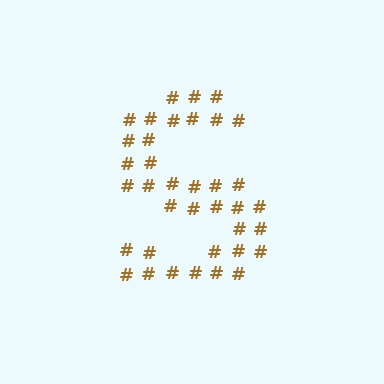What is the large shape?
The large shape is the letter S.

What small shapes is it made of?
It is made of small hash symbols.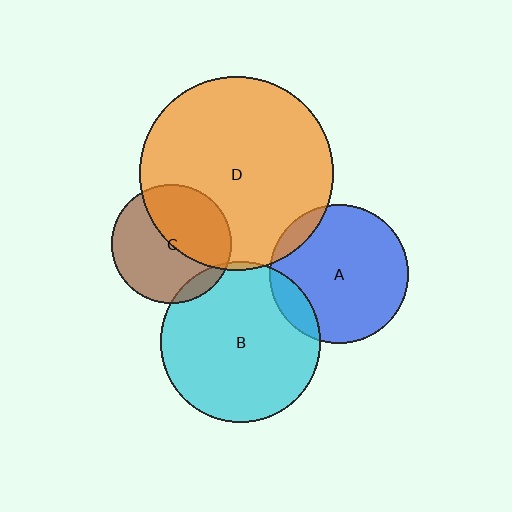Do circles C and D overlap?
Yes.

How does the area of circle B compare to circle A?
Approximately 1.3 times.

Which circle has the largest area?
Circle D (orange).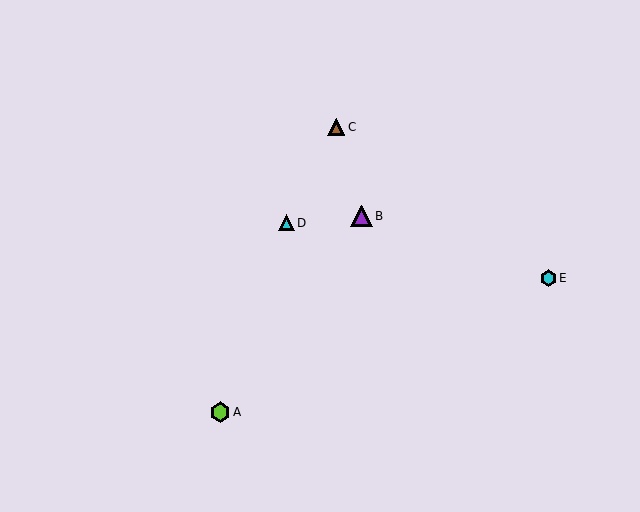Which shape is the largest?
The purple triangle (labeled B) is the largest.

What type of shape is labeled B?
Shape B is a purple triangle.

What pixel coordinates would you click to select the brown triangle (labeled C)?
Click at (336, 127) to select the brown triangle C.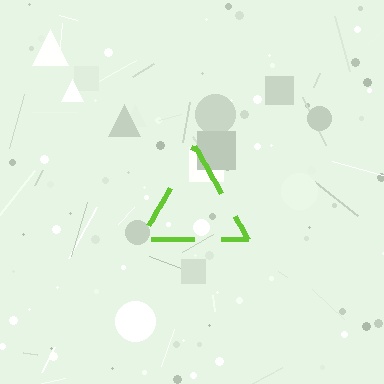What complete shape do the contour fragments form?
The contour fragments form a triangle.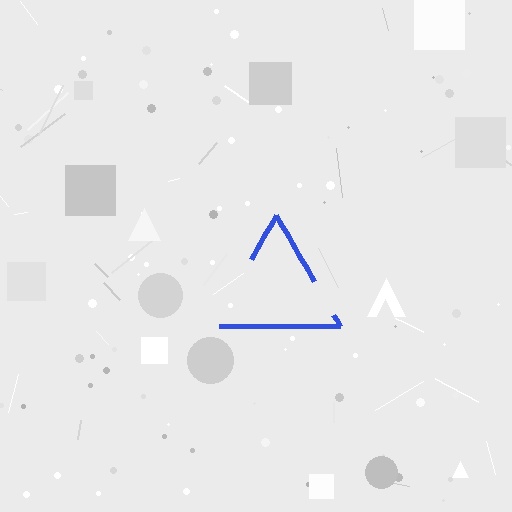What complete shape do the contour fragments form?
The contour fragments form a triangle.